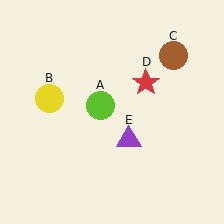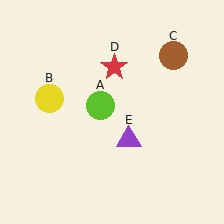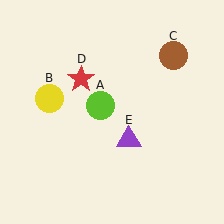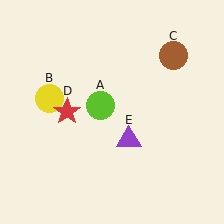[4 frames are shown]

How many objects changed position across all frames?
1 object changed position: red star (object D).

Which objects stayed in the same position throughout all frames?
Lime circle (object A) and yellow circle (object B) and brown circle (object C) and purple triangle (object E) remained stationary.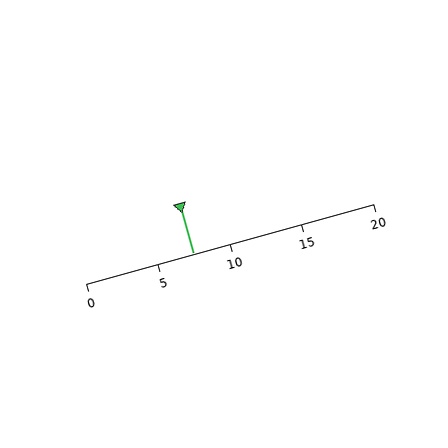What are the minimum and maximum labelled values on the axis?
The axis runs from 0 to 20.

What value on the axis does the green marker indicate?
The marker indicates approximately 7.5.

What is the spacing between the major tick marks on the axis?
The major ticks are spaced 5 apart.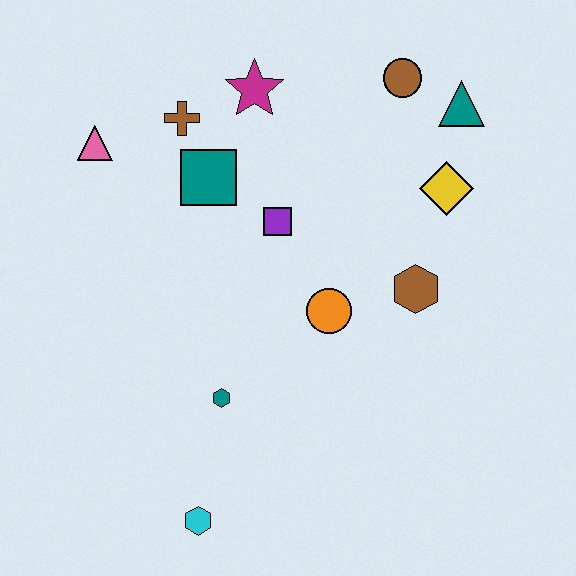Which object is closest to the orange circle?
The brown hexagon is closest to the orange circle.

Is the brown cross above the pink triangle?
Yes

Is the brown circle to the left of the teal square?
No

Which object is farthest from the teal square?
The cyan hexagon is farthest from the teal square.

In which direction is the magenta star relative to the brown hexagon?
The magenta star is above the brown hexagon.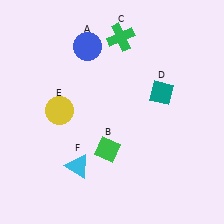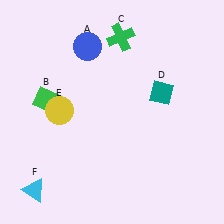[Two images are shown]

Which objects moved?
The objects that moved are: the green diamond (B), the cyan triangle (F).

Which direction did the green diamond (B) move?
The green diamond (B) moved left.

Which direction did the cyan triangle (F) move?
The cyan triangle (F) moved left.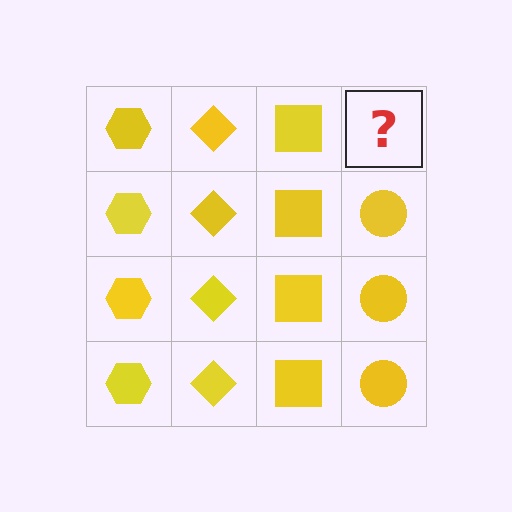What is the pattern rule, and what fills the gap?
The rule is that each column has a consistent shape. The gap should be filled with a yellow circle.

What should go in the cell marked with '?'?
The missing cell should contain a yellow circle.